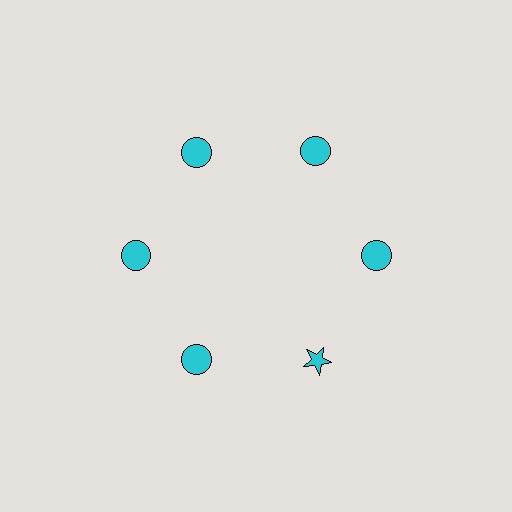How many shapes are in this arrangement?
There are 6 shapes arranged in a ring pattern.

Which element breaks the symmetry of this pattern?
The cyan star at roughly the 5 o'clock position breaks the symmetry. All other shapes are cyan circles.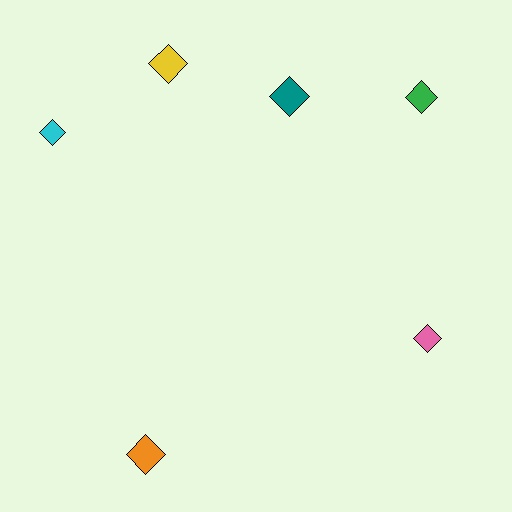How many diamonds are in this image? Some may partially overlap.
There are 6 diamonds.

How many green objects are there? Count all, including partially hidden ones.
There is 1 green object.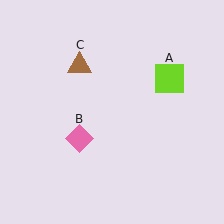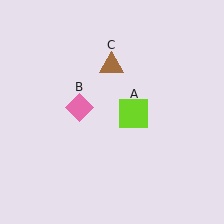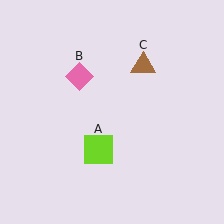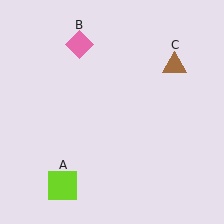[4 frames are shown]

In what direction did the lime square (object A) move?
The lime square (object A) moved down and to the left.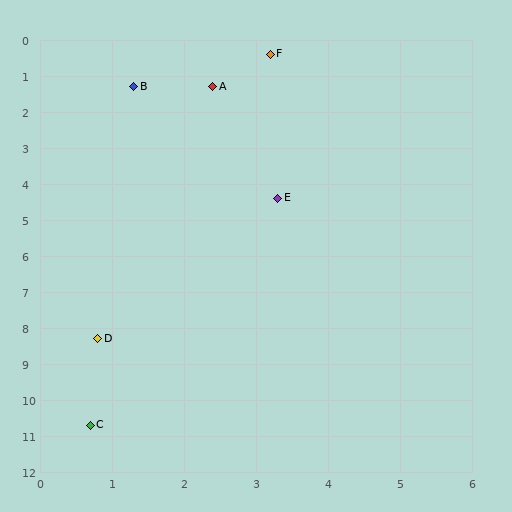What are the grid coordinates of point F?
Point F is at approximately (3.2, 0.4).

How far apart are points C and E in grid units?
Points C and E are about 6.8 grid units apart.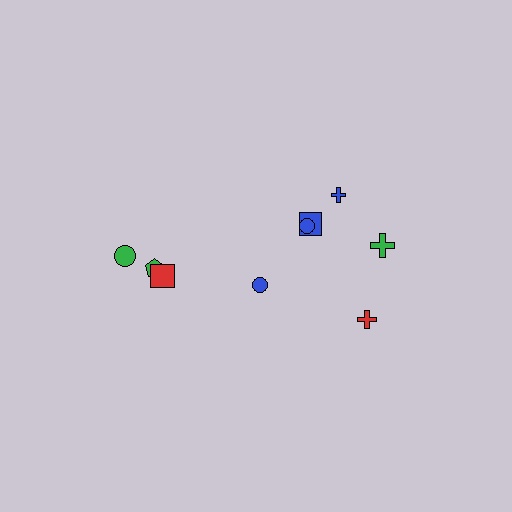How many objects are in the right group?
There are 6 objects.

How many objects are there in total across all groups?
There are 9 objects.